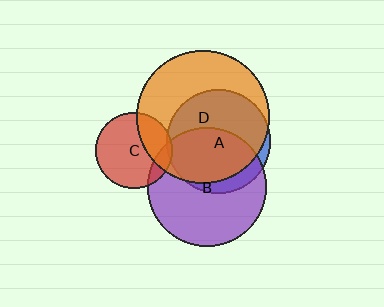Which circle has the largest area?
Circle D (orange).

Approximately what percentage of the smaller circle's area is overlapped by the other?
Approximately 55%.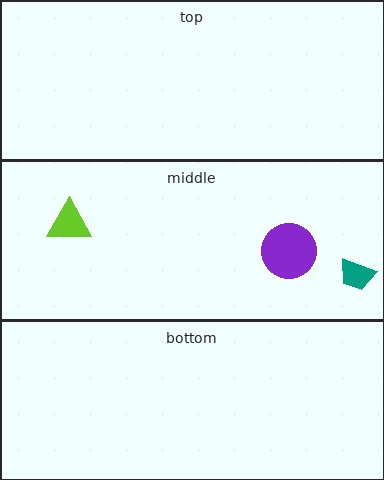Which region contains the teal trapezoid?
The middle region.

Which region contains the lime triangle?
The middle region.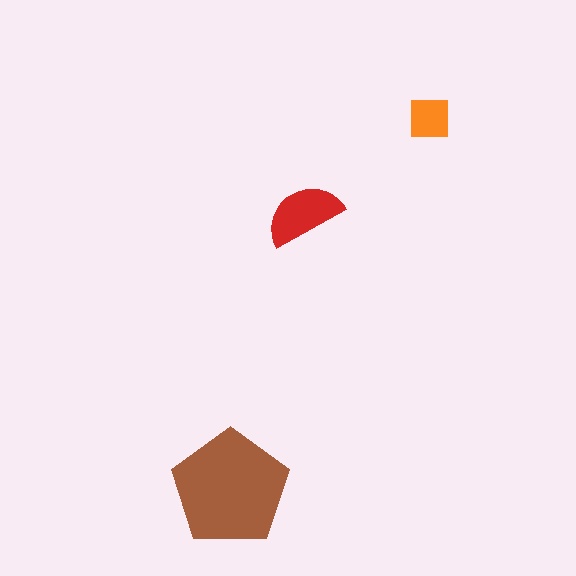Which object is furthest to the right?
The orange square is rightmost.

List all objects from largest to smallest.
The brown pentagon, the red semicircle, the orange square.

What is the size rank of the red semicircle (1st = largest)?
2nd.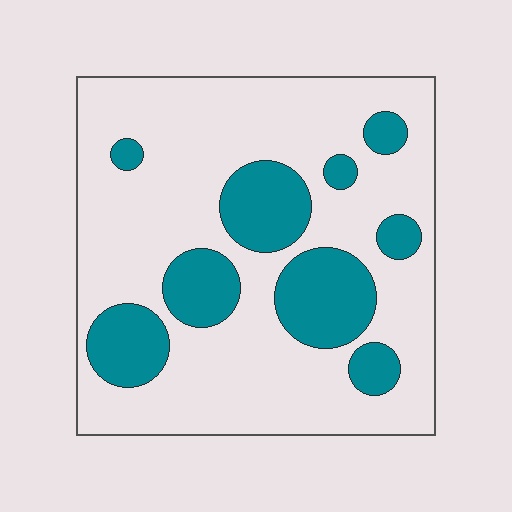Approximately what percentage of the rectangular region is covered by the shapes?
Approximately 25%.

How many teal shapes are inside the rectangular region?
9.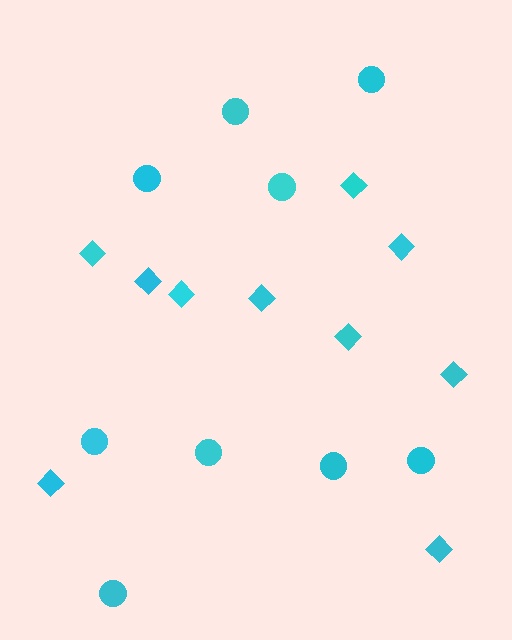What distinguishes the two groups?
There are 2 groups: one group of circles (9) and one group of diamonds (10).